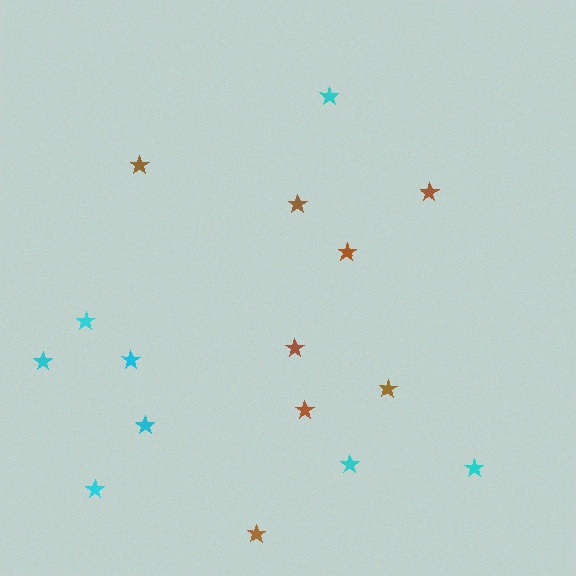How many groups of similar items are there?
There are 2 groups: one group of brown stars (8) and one group of cyan stars (8).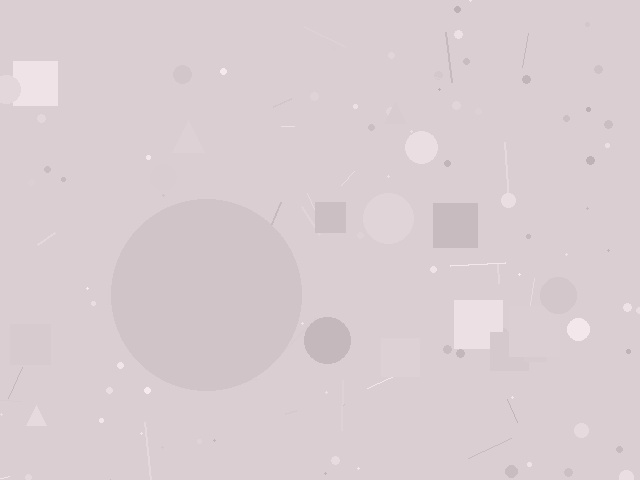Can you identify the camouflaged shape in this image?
The camouflaged shape is a circle.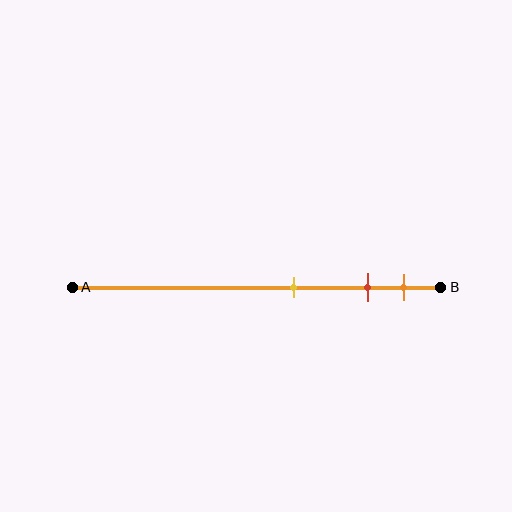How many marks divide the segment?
There are 3 marks dividing the segment.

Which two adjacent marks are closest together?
The red and orange marks are the closest adjacent pair.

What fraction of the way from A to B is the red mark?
The red mark is approximately 80% (0.8) of the way from A to B.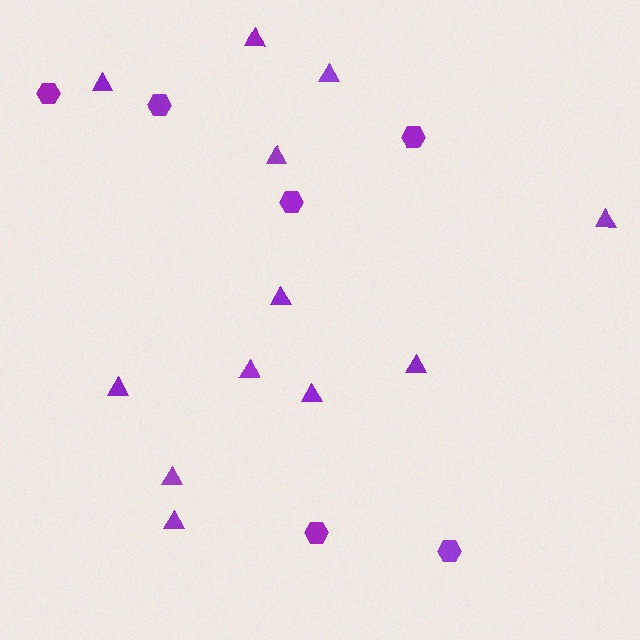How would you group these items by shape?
There are 2 groups: one group of triangles (12) and one group of hexagons (6).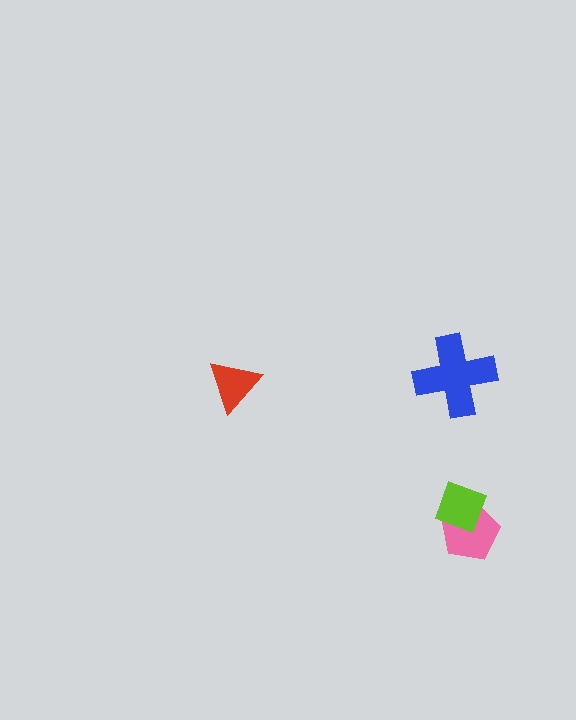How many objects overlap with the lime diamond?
1 object overlaps with the lime diamond.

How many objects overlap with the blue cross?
0 objects overlap with the blue cross.